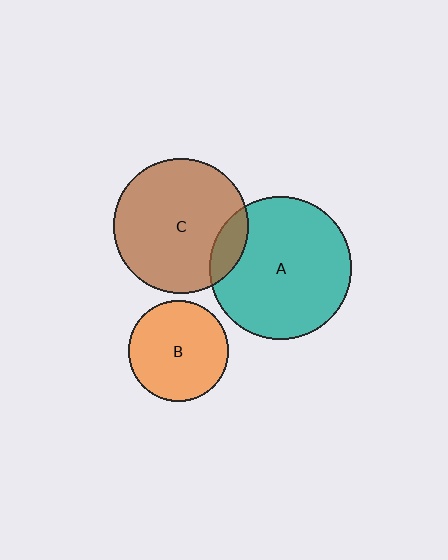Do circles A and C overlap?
Yes.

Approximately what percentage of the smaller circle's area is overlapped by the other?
Approximately 15%.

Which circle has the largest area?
Circle A (teal).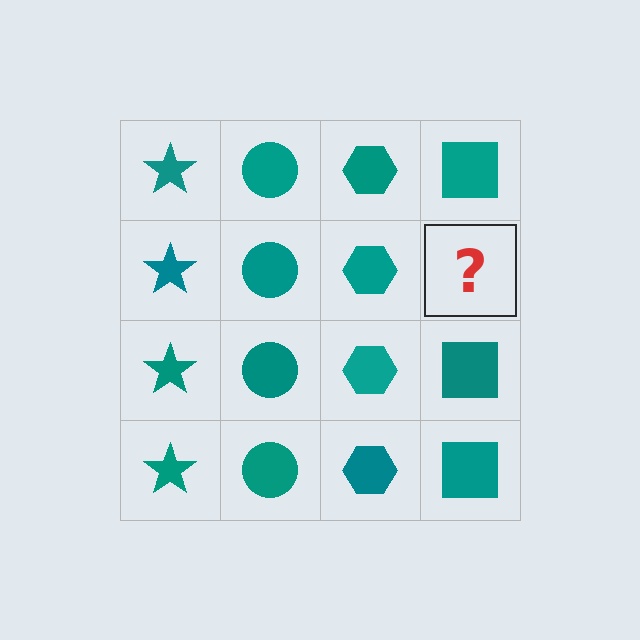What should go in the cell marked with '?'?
The missing cell should contain a teal square.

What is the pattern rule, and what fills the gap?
The rule is that each column has a consistent shape. The gap should be filled with a teal square.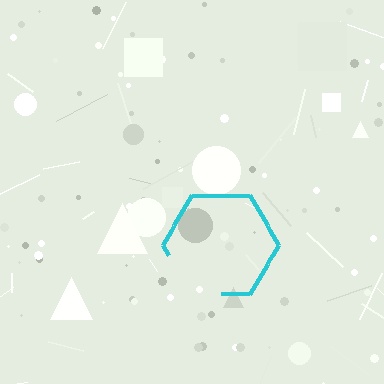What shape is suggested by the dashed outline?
The dashed outline suggests a hexagon.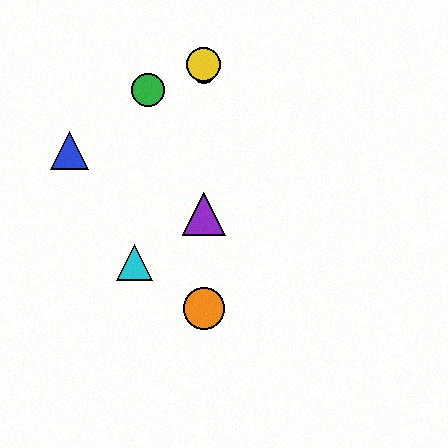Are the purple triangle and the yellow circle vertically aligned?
Yes, both are at x≈204.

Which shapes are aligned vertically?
The red circle, the yellow circle, the purple triangle, the orange circle are aligned vertically.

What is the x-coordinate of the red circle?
The red circle is at x≈204.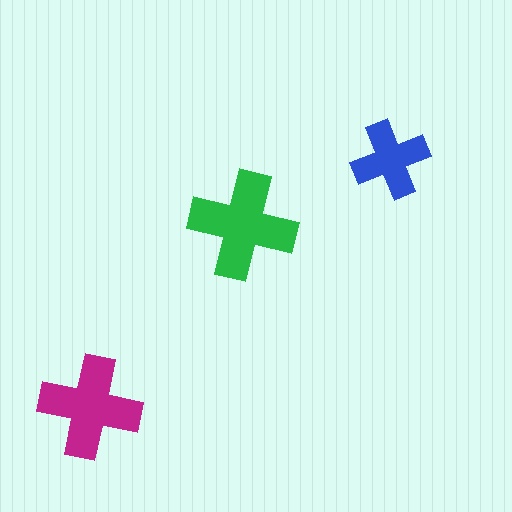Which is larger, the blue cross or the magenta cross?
The magenta one.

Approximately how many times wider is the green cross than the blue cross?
About 1.5 times wider.